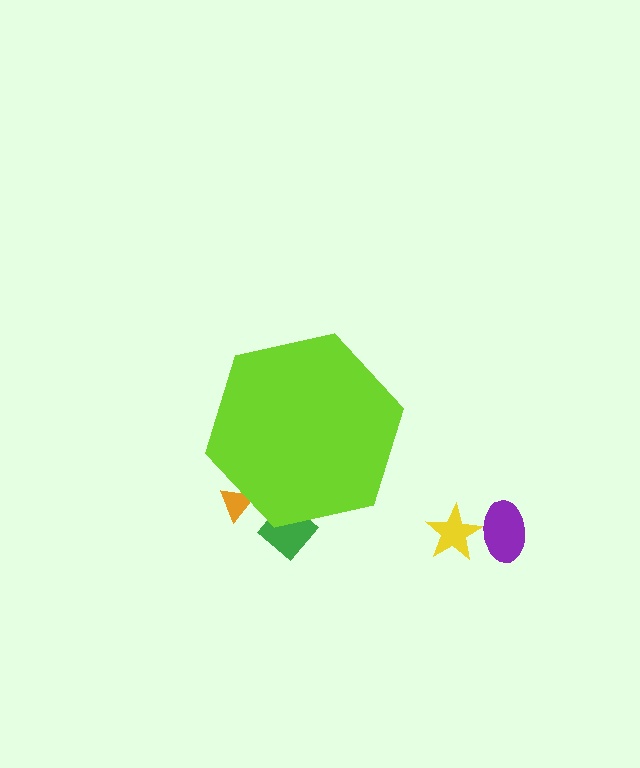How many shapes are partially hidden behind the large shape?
3 shapes are partially hidden.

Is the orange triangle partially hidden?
Yes, the orange triangle is partially hidden behind the lime hexagon.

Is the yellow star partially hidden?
No, the yellow star is fully visible.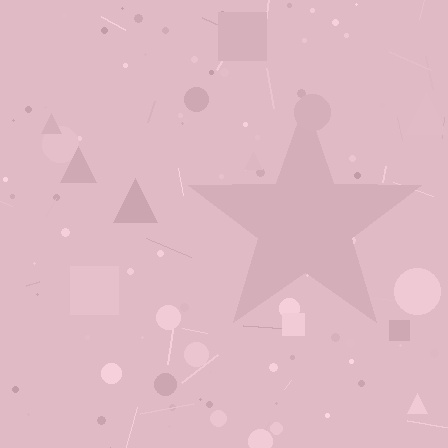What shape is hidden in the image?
A star is hidden in the image.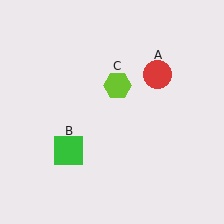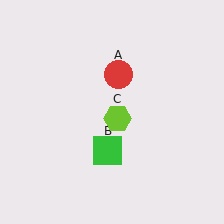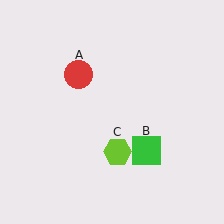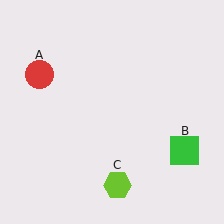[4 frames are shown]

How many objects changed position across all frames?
3 objects changed position: red circle (object A), green square (object B), lime hexagon (object C).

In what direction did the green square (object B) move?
The green square (object B) moved right.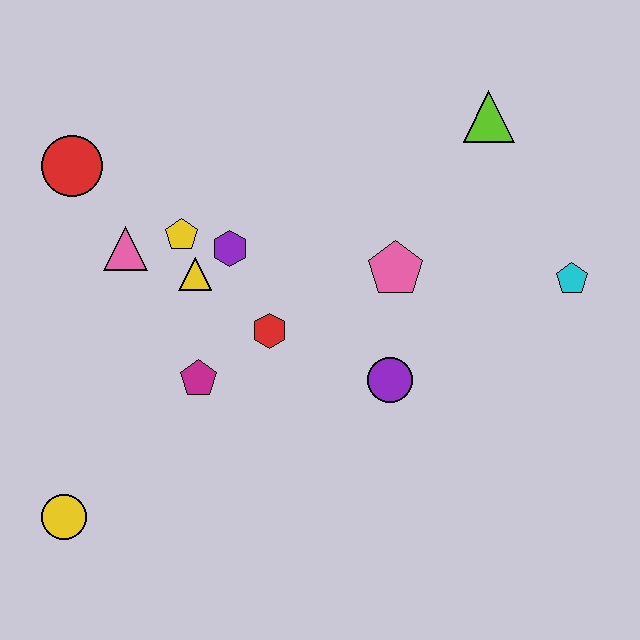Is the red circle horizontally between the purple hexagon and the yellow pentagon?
No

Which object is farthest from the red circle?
The cyan pentagon is farthest from the red circle.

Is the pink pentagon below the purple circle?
No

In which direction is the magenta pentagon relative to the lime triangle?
The magenta pentagon is to the left of the lime triangle.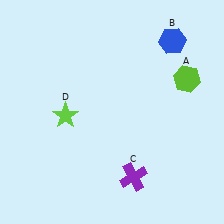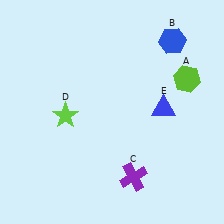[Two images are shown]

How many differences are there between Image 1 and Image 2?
There is 1 difference between the two images.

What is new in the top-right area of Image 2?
A blue triangle (E) was added in the top-right area of Image 2.